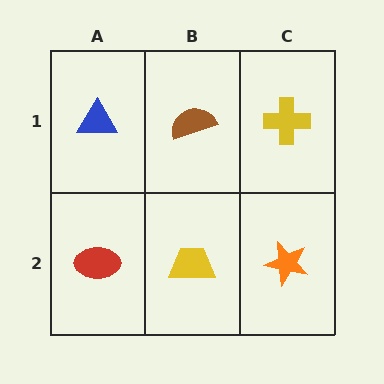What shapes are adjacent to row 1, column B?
A yellow trapezoid (row 2, column B), a blue triangle (row 1, column A), a yellow cross (row 1, column C).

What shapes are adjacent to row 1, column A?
A red ellipse (row 2, column A), a brown semicircle (row 1, column B).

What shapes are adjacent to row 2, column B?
A brown semicircle (row 1, column B), a red ellipse (row 2, column A), an orange star (row 2, column C).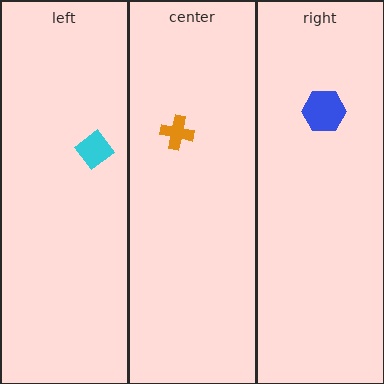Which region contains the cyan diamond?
The left region.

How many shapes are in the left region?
1.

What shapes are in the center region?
The orange cross.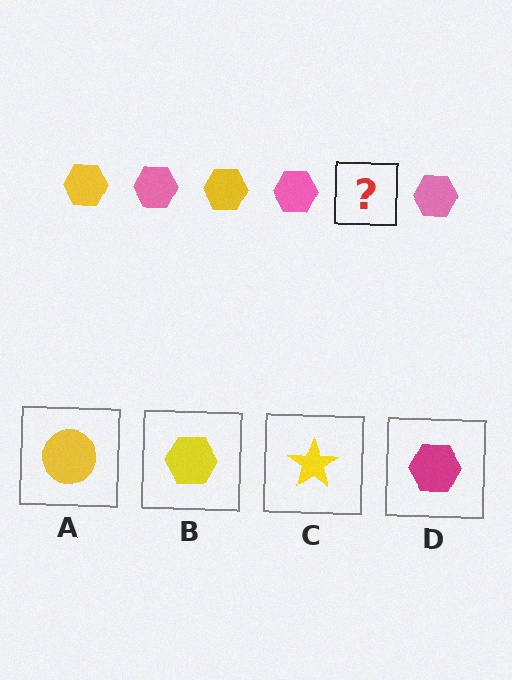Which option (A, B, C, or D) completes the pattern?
B.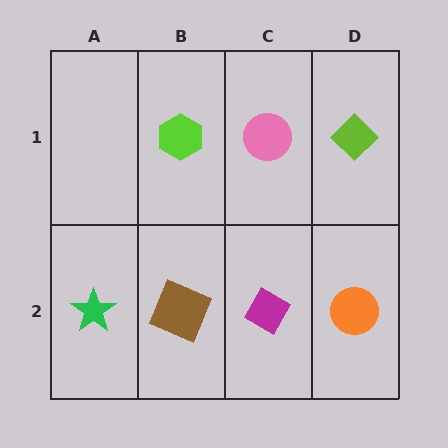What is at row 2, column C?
A magenta diamond.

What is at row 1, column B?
A lime hexagon.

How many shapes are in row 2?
4 shapes.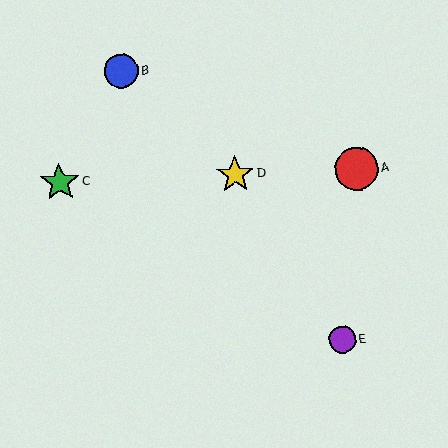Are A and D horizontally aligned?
Yes, both are at y≈169.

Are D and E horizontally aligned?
No, D is at y≈174 and E is at y≈339.